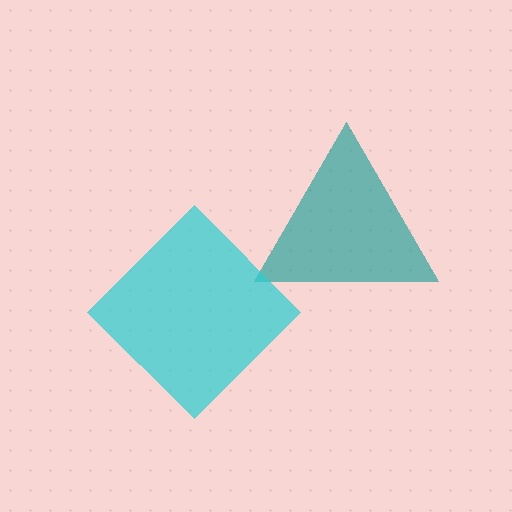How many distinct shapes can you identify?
There are 2 distinct shapes: a teal triangle, a cyan diamond.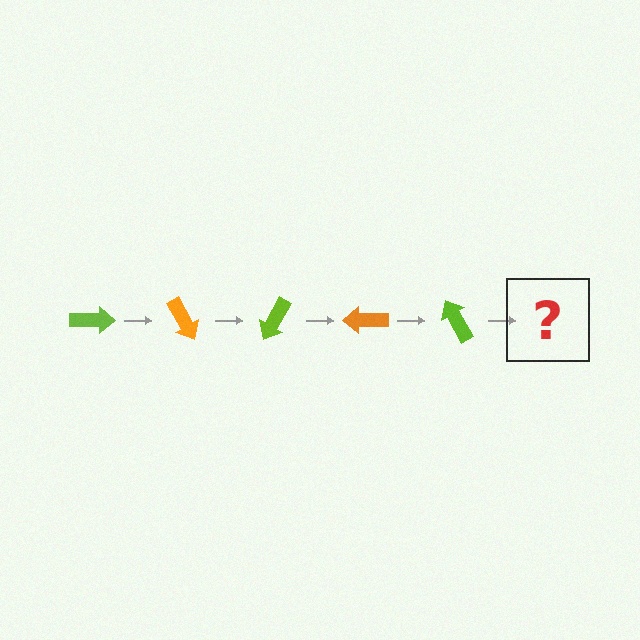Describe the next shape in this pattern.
It should be an orange arrow, rotated 300 degrees from the start.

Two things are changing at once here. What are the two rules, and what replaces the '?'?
The two rules are that it rotates 60 degrees each step and the color cycles through lime and orange. The '?' should be an orange arrow, rotated 300 degrees from the start.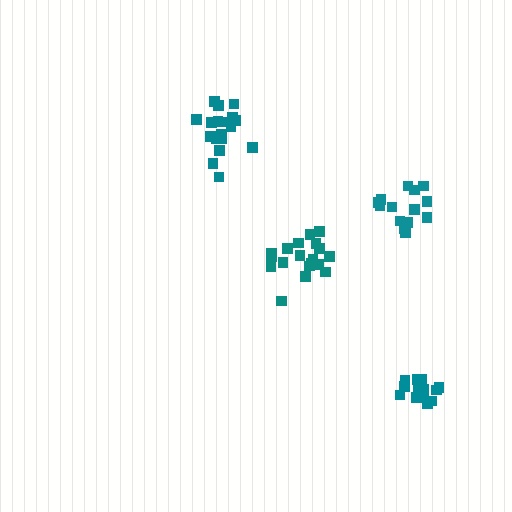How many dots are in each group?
Group 1: 18 dots, Group 2: 15 dots, Group 3: 13 dots, Group 4: 19 dots (65 total).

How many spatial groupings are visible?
There are 4 spatial groupings.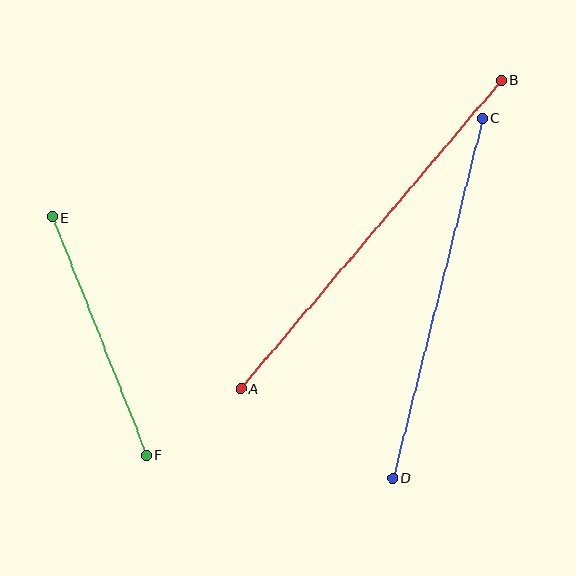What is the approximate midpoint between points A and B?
The midpoint is at approximately (371, 235) pixels.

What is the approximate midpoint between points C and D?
The midpoint is at approximately (438, 298) pixels.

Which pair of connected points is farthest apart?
Points A and B are farthest apart.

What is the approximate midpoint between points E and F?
The midpoint is at approximately (99, 336) pixels.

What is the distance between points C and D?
The distance is approximately 371 pixels.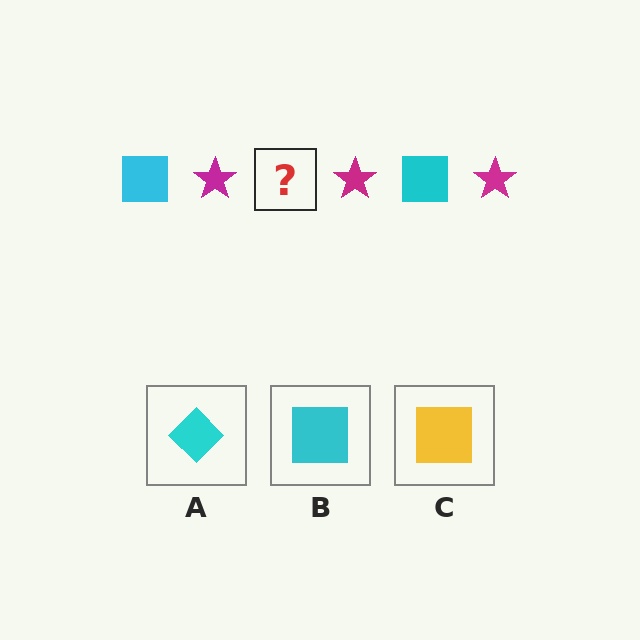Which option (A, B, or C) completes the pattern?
B.